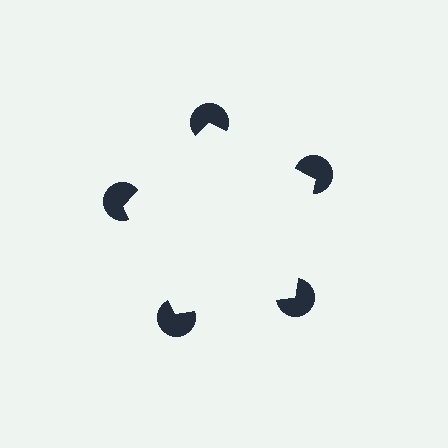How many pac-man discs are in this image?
There are 5 — one at each vertex of the illusory pentagon.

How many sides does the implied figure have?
5 sides.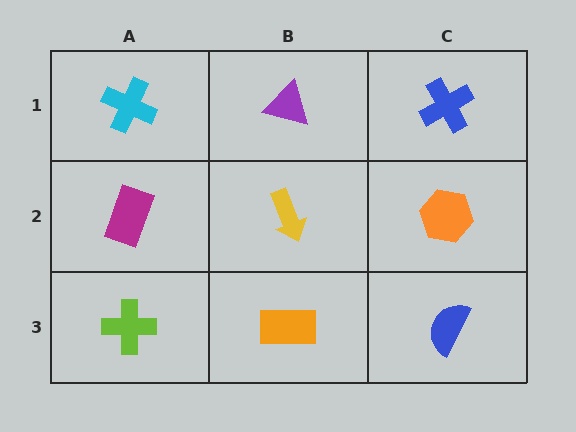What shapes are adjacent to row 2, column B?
A purple triangle (row 1, column B), an orange rectangle (row 3, column B), a magenta rectangle (row 2, column A), an orange hexagon (row 2, column C).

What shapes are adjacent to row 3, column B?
A yellow arrow (row 2, column B), a lime cross (row 3, column A), a blue semicircle (row 3, column C).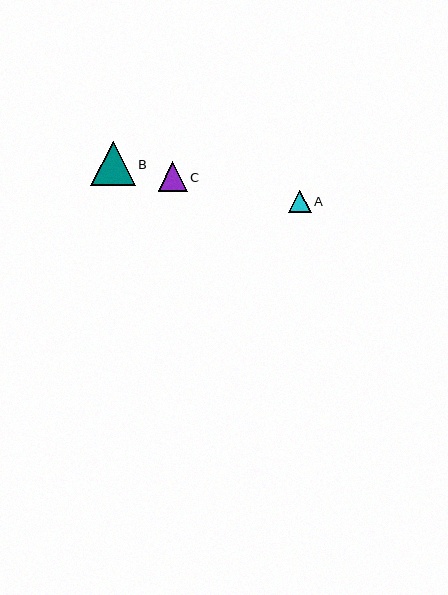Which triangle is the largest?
Triangle B is the largest with a size of approximately 45 pixels.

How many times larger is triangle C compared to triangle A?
Triangle C is approximately 1.3 times the size of triangle A.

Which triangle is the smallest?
Triangle A is the smallest with a size of approximately 22 pixels.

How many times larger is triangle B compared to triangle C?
Triangle B is approximately 1.5 times the size of triangle C.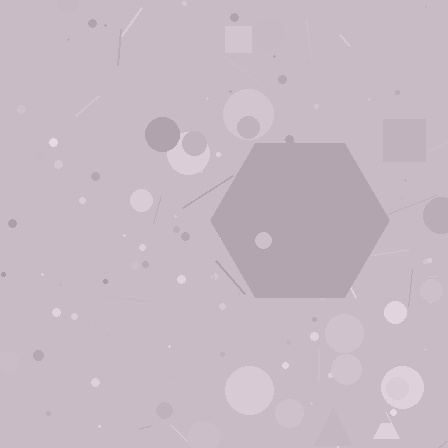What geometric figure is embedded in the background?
A hexagon is embedded in the background.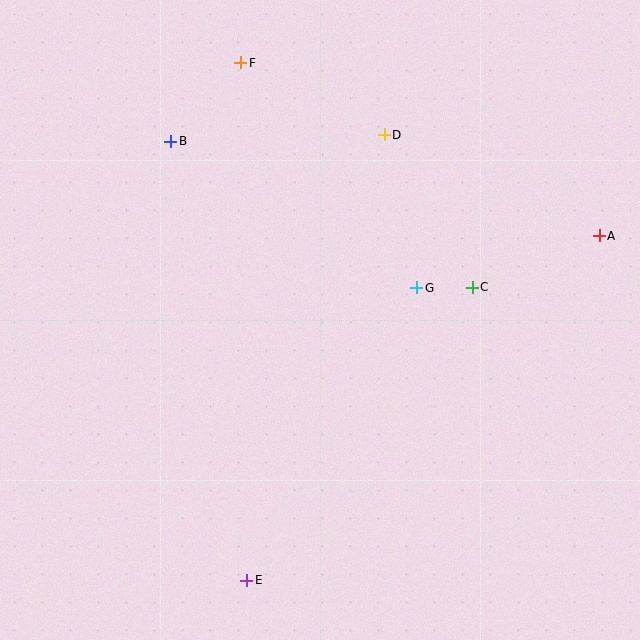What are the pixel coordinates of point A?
Point A is at (599, 236).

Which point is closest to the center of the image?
Point G at (417, 288) is closest to the center.